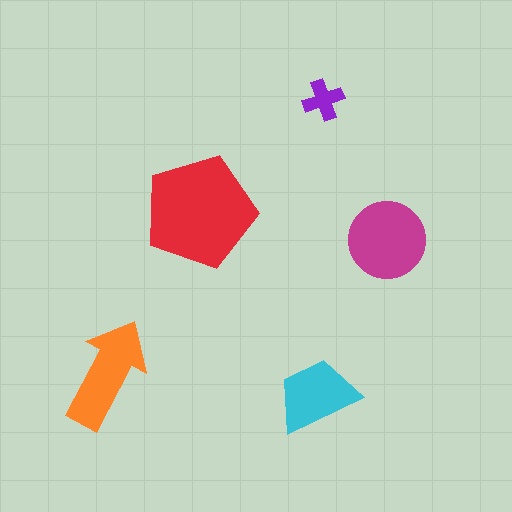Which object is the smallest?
The purple cross.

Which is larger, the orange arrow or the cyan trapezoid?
The orange arrow.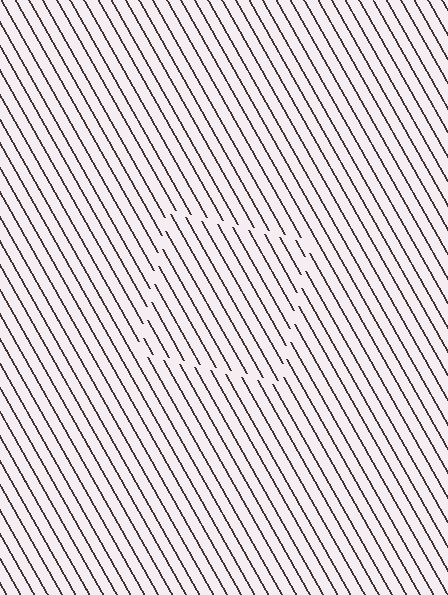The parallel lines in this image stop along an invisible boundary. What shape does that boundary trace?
An illusory square. The interior of the shape contains the same grating, shifted by half a period — the contour is defined by the phase discontinuity where line-ends from the inner and outer gratings abut.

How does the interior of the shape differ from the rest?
The interior of the shape contains the same grating, shifted by half a period — the contour is defined by the phase discontinuity where line-ends from the inner and outer gratings abut.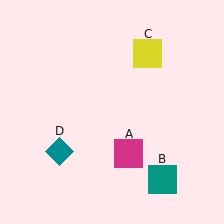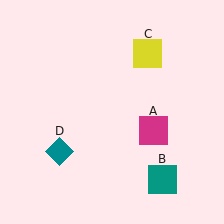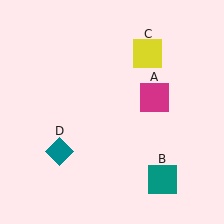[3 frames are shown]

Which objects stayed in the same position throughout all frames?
Teal square (object B) and yellow square (object C) and teal diamond (object D) remained stationary.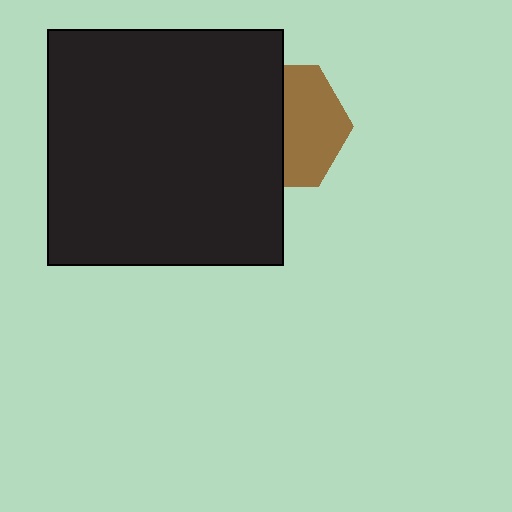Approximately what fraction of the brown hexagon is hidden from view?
Roughly 50% of the brown hexagon is hidden behind the black square.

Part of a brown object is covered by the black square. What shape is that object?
It is a hexagon.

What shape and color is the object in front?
The object in front is a black square.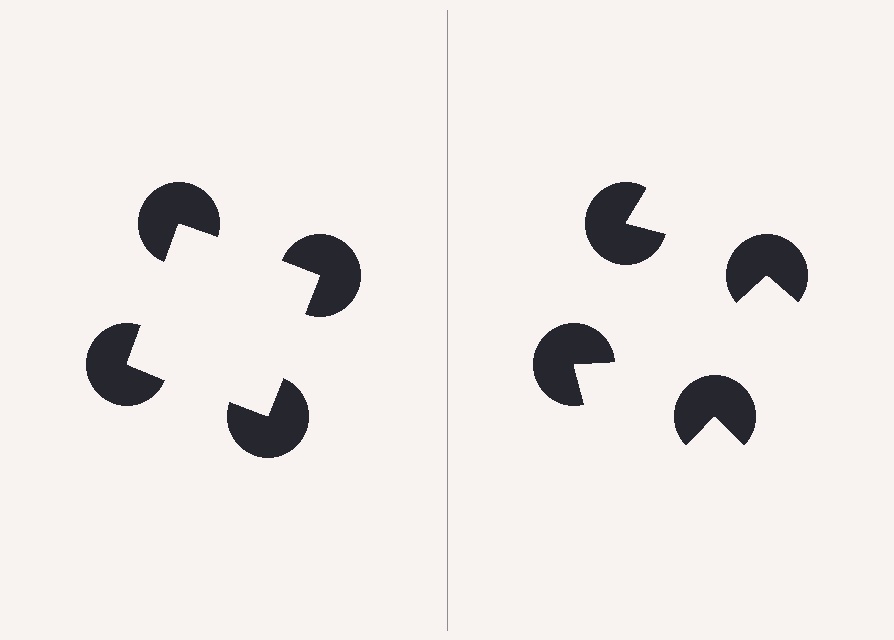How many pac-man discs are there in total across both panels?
8 — 4 on each side.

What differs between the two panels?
The pac-man discs are positioned identically on both sides; only the wedge orientations differ. On the left they align to a square; on the right they are misaligned.